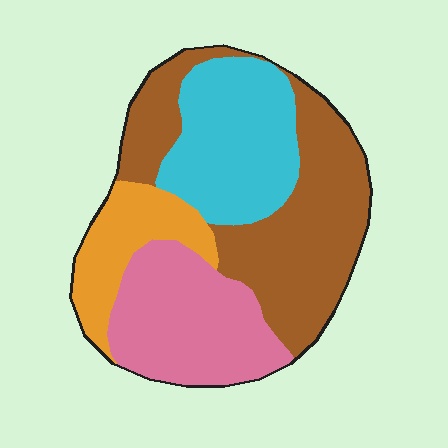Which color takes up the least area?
Orange, at roughly 15%.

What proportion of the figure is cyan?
Cyan covers roughly 25% of the figure.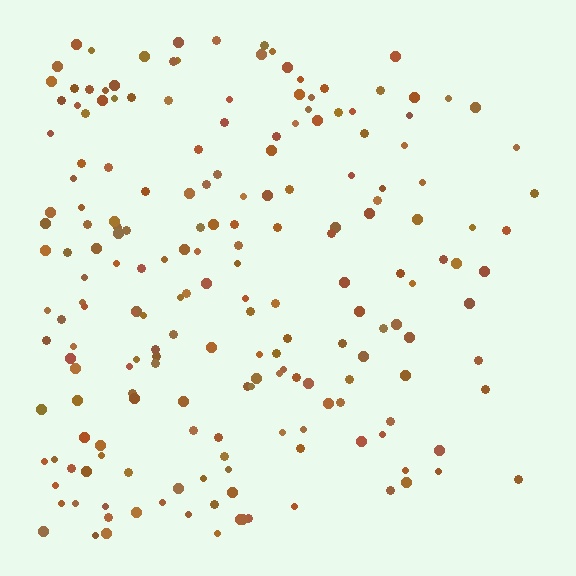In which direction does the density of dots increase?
From right to left, with the left side densest.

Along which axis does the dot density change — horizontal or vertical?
Horizontal.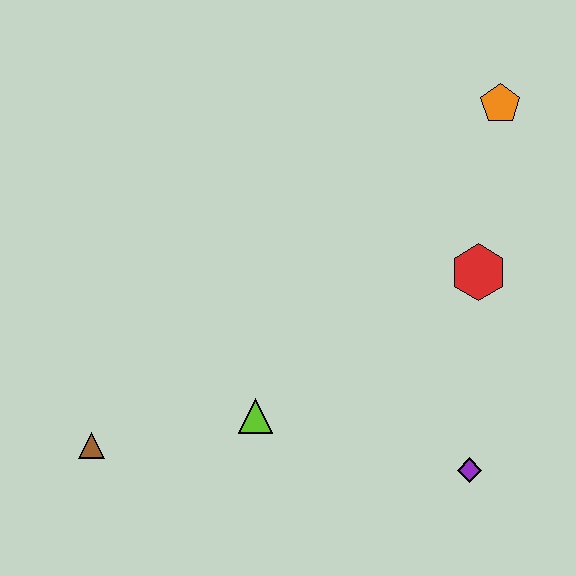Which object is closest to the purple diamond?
The red hexagon is closest to the purple diamond.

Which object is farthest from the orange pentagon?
The brown triangle is farthest from the orange pentagon.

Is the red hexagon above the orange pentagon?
No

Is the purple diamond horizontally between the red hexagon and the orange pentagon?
No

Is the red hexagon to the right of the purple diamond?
Yes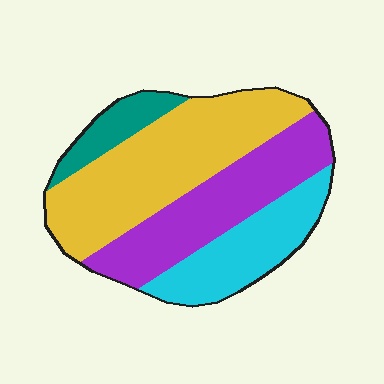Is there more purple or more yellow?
Yellow.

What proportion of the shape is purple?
Purple takes up about one third (1/3) of the shape.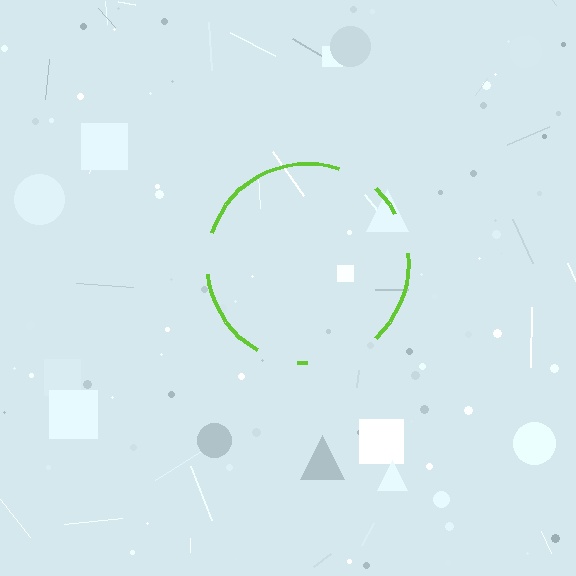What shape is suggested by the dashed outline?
The dashed outline suggests a circle.